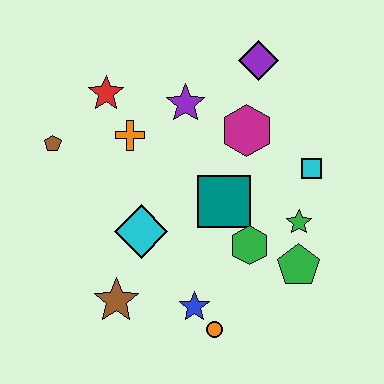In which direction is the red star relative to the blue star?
The red star is above the blue star.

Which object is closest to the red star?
The orange cross is closest to the red star.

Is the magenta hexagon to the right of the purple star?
Yes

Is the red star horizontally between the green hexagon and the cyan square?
No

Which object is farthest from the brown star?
The purple diamond is farthest from the brown star.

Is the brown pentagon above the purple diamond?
No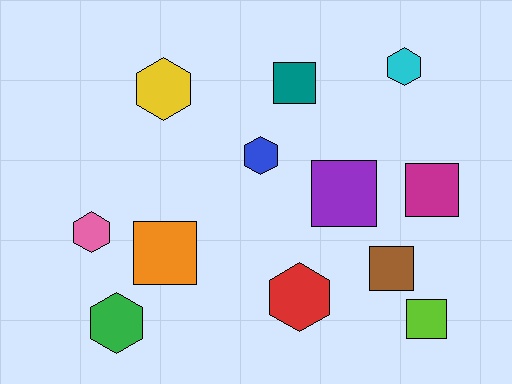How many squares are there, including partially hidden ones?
There are 6 squares.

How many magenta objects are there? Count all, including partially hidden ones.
There is 1 magenta object.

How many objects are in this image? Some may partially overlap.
There are 12 objects.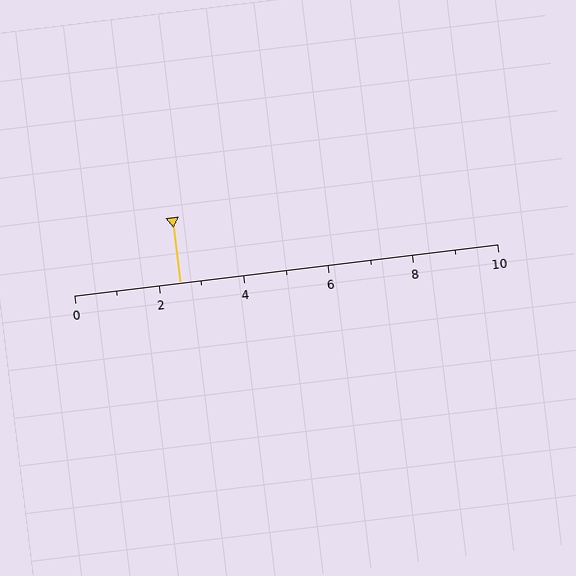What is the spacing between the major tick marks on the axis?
The major ticks are spaced 2 apart.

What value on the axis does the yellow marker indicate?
The marker indicates approximately 2.5.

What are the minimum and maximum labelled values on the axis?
The axis runs from 0 to 10.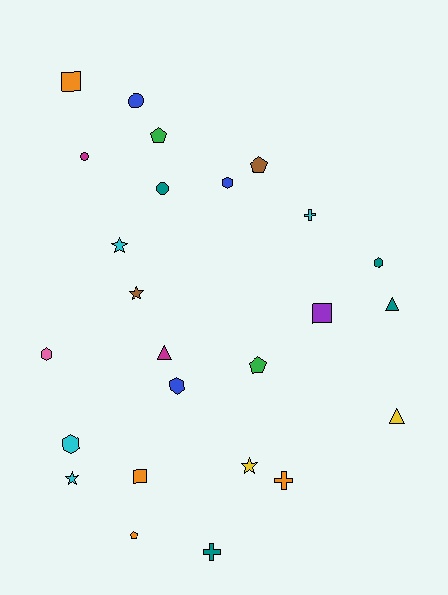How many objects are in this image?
There are 25 objects.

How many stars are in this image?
There are 4 stars.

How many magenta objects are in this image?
There are 2 magenta objects.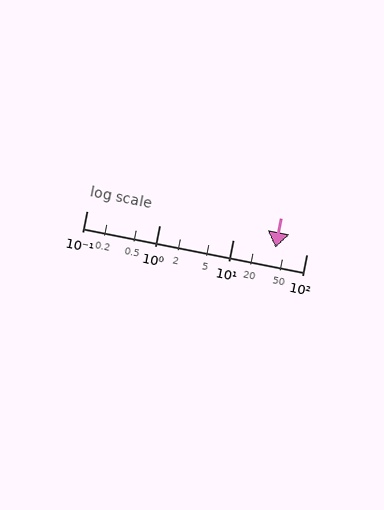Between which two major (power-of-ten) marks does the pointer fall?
The pointer is between 10 and 100.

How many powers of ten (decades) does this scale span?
The scale spans 3 decades, from 0.1 to 100.